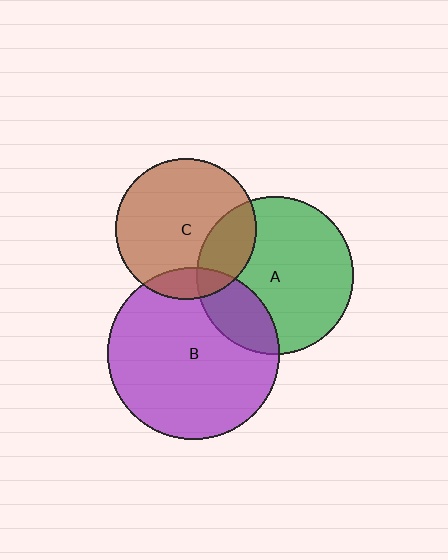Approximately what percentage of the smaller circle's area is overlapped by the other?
Approximately 20%.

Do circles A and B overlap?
Yes.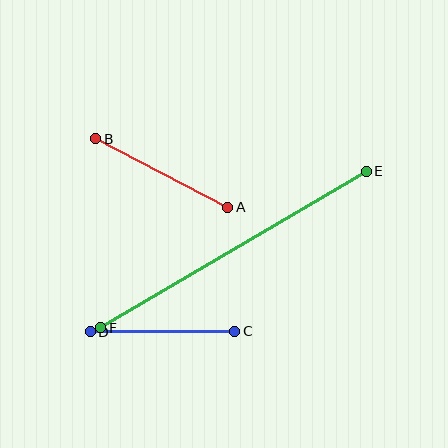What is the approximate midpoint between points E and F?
The midpoint is at approximately (234, 249) pixels.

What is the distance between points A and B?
The distance is approximately 149 pixels.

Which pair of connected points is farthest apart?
Points E and F are farthest apart.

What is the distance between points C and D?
The distance is approximately 144 pixels.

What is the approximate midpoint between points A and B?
The midpoint is at approximately (162, 173) pixels.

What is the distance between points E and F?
The distance is approximately 308 pixels.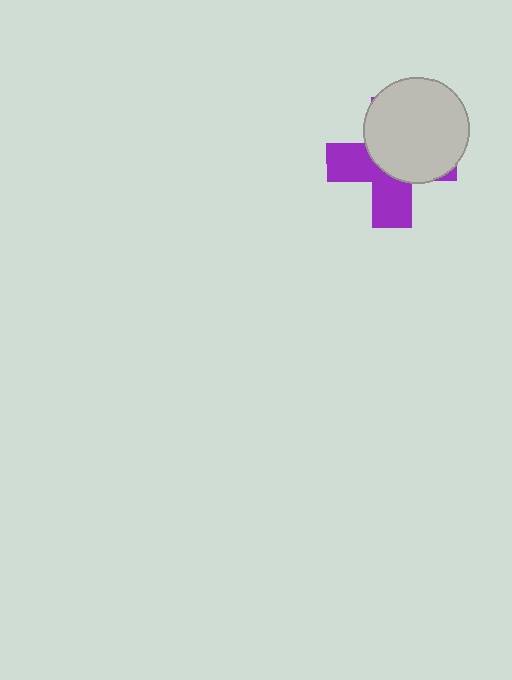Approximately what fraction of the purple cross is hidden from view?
Roughly 55% of the purple cross is hidden behind the light gray circle.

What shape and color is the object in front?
The object in front is a light gray circle.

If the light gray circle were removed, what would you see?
You would see the complete purple cross.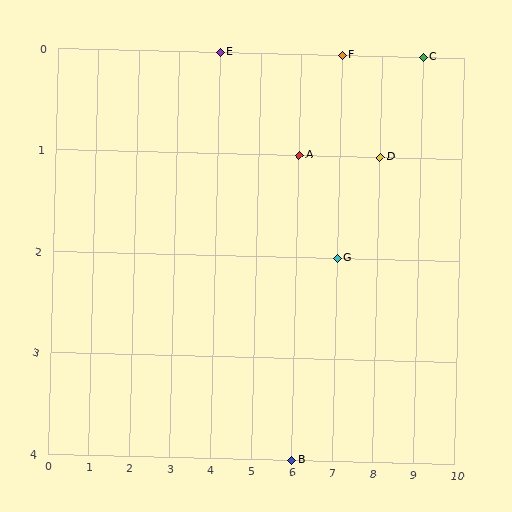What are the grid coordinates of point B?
Point B is at grid coordinates (6, 4).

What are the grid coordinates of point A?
Point A is at grid coordinates (6, 1).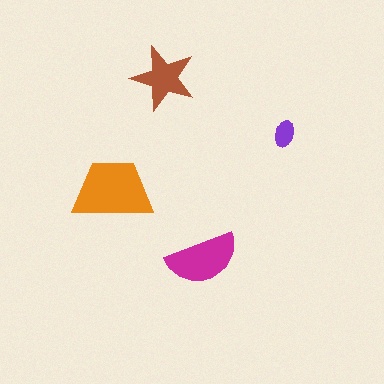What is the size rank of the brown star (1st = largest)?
3rd.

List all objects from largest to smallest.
The orange trapezoid, the magenta semicircle, the brown star, the purple ellipse.